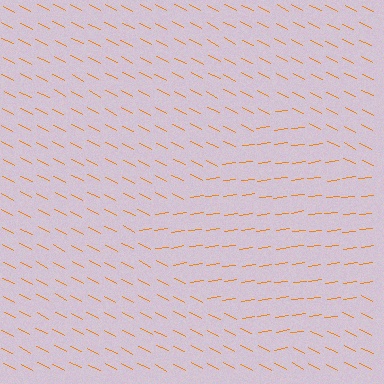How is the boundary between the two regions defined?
The boundary is defined purely by a change in line orientation (approximately 35 degrees difference). All lines are the same color and thickness.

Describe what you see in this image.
The image is filled with small orange line segments. A diamond region in the image has lines oriented differently from the surrounding lines, creating a visible texture boundary.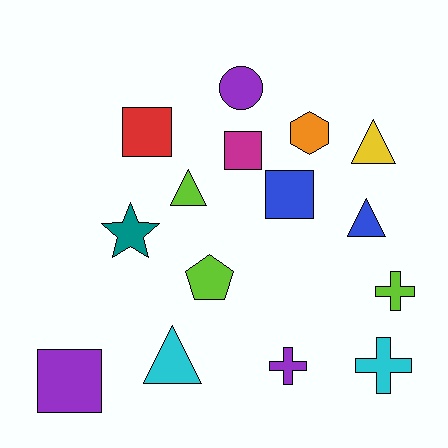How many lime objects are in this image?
There are 3 lime objects.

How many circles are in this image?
There is 1 circle.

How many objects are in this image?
There are 15 objects.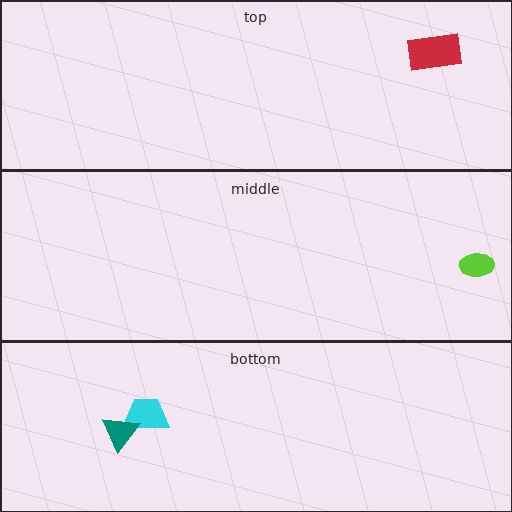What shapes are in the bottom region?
The cyan trapezoid, the teal triangle.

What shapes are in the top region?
The red rectangle.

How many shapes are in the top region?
1.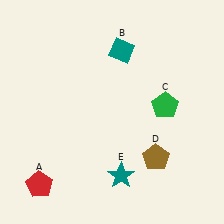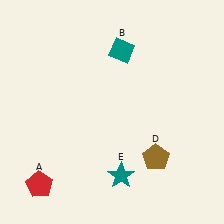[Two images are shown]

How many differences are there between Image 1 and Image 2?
There is 1 difference between the two images.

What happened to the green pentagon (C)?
The green pentagon (C) was removed in Image 2. It was in the top-right area of Image 1.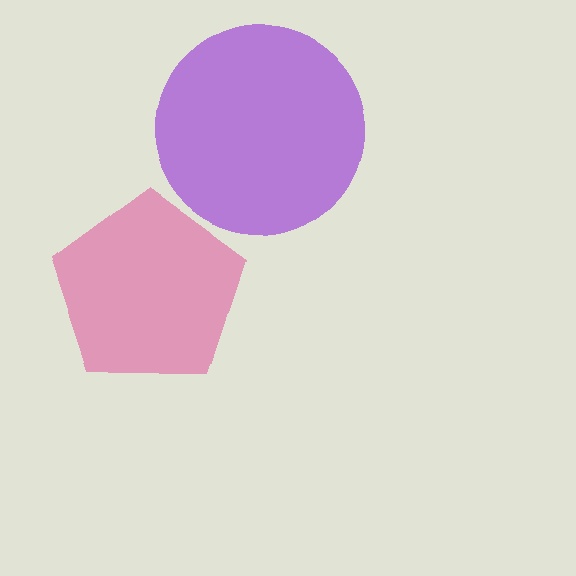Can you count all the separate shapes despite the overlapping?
Yes, there are 2 separate shapes.